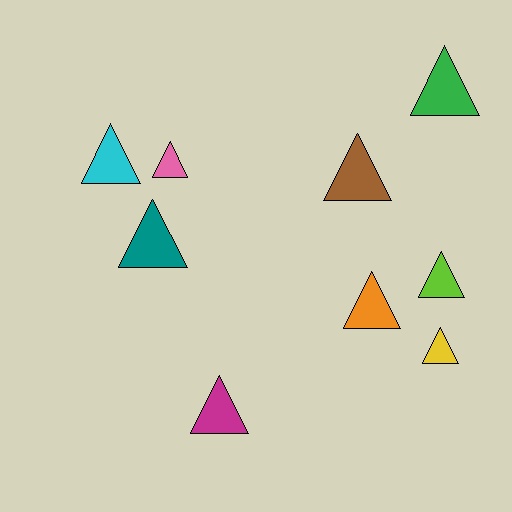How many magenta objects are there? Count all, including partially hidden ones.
There is 1 magenta object.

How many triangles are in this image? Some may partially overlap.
There are 9 triangles.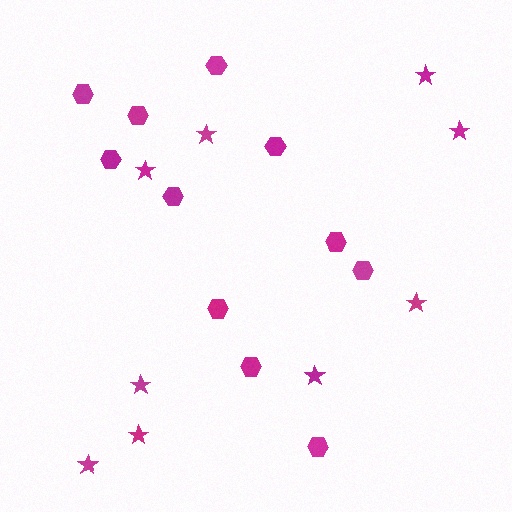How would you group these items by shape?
There are 2 groups: one group of hexagons (11) and one group of stars (9).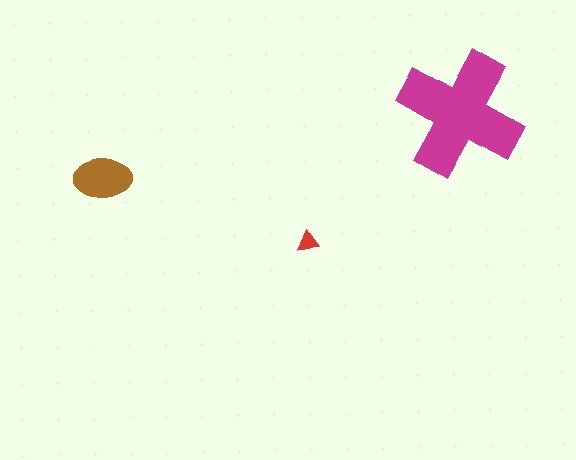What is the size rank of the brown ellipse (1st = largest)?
2nd.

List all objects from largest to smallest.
The magenta cross, the brown ellipse, the red triangle.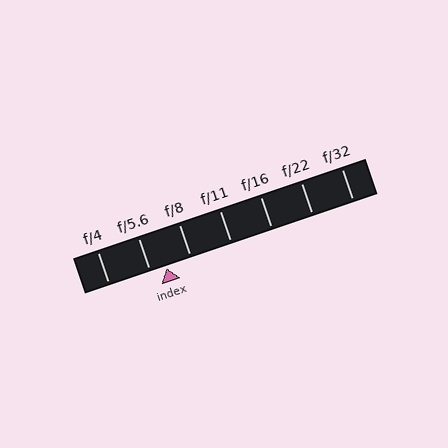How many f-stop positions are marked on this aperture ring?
There are 7 f-stop positions marked.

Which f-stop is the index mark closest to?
The index mark is closest to f/5.6.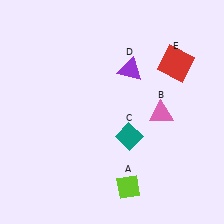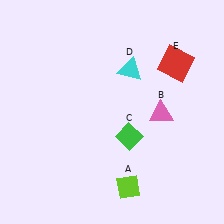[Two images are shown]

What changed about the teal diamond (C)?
In Image 1, C is teal. In Image 2, it changed to green.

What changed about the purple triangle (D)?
In Image 1, D is purple. In Image 2, it changed to cyan.